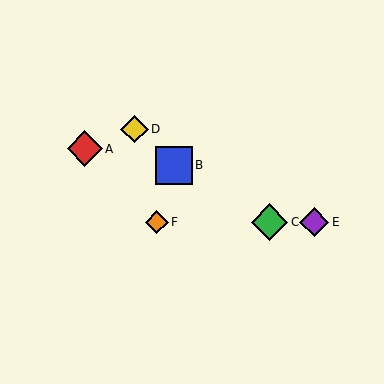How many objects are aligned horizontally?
3 objects (C, E, F) are aligned horizontally.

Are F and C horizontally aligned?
Yes, both are at y≈222.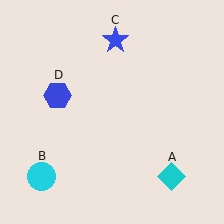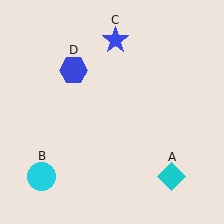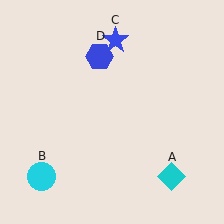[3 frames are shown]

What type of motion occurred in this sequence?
The blue hexagon (object D) rotated clockwise around the center of the scene.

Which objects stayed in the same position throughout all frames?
Cyan diamond (object A) and cyan circle (object B) and blue star (object C) remained stationary.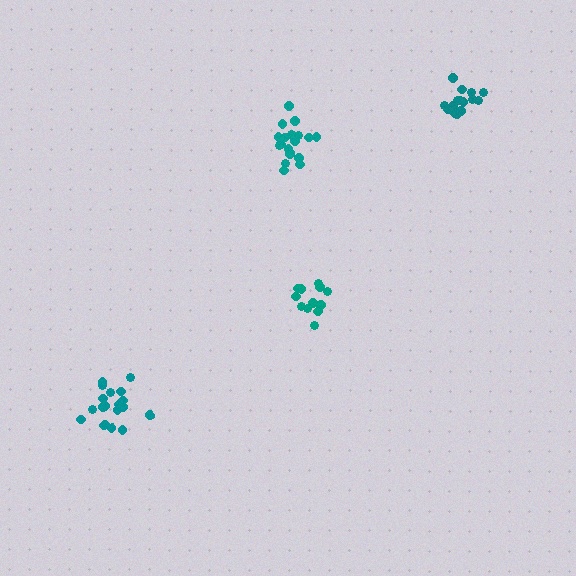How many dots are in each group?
Group 1: 18 dots, Group 2: 16 dots, Group 3: 12 dots, Group 4: 18 dots (64 total).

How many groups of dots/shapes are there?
There are 4 groups.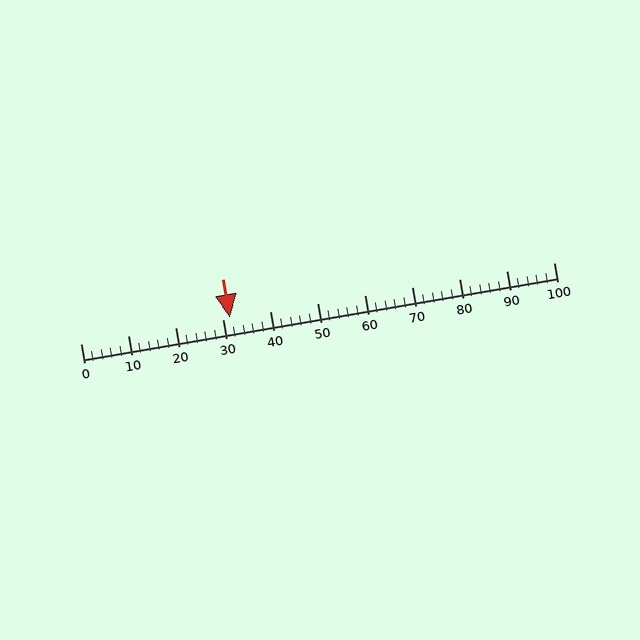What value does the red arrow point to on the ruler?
The red arrow points to approximately 32.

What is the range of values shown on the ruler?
The ruler shows values from 0 to 100.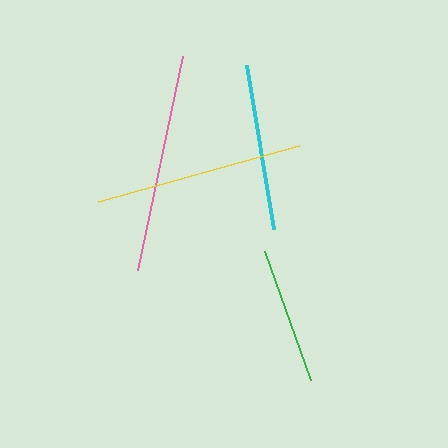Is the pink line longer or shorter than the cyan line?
The pink line is longer than the cyan line.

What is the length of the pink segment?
The pink segment is approximately 219 pixels long.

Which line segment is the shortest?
The green line is the shortest at approximately 137 pixels.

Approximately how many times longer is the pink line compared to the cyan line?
The pink line is approximately 1.3 times the length of the cyan line.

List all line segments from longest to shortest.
From longest to shortest: pink, yellow, cyan, green.